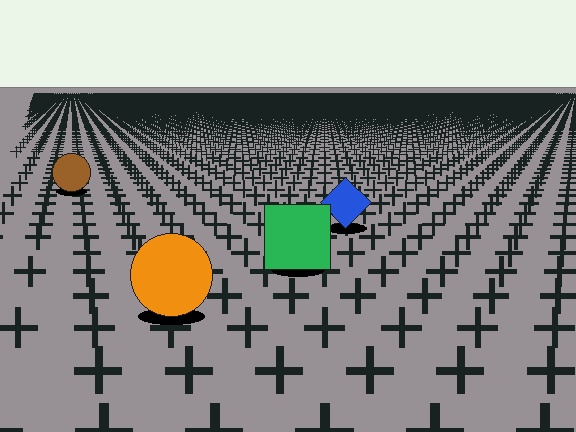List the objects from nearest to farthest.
From nearest to farthest: the orange circle, the green square, the blue diamond, the brown circle.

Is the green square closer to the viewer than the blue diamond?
Yes. The green square is closer — you can tell from the texture gradient: the ground texture is coarser near it.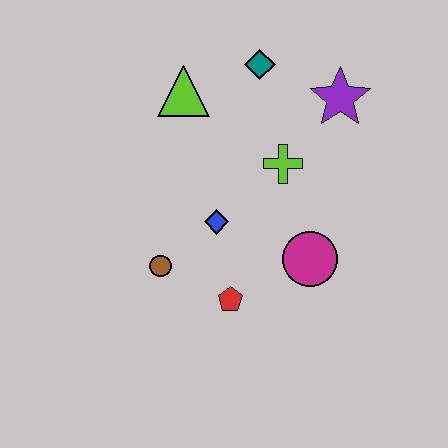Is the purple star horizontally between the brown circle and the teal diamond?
No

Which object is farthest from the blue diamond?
The purple star is farthest from the blue diamond.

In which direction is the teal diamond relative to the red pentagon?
The teal diamond is above the red pentagon.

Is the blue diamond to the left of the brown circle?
No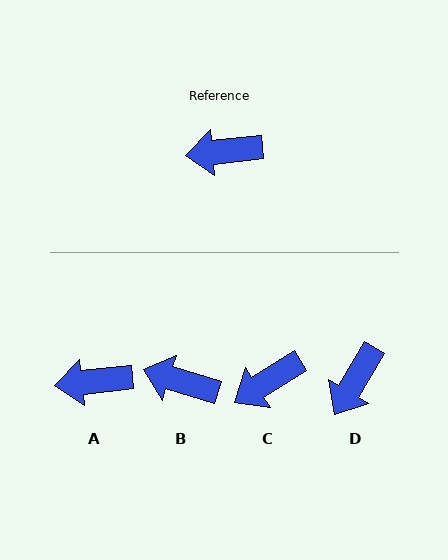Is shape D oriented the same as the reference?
No, it is off by about 53 degrees.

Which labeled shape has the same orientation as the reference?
A.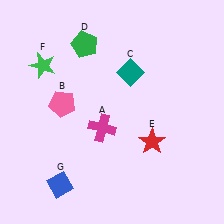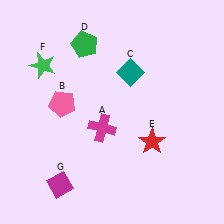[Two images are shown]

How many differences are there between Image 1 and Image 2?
There is 1 difference between the two images.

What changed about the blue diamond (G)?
In Image 1, G is blue. In Image 2, it changed to magenta.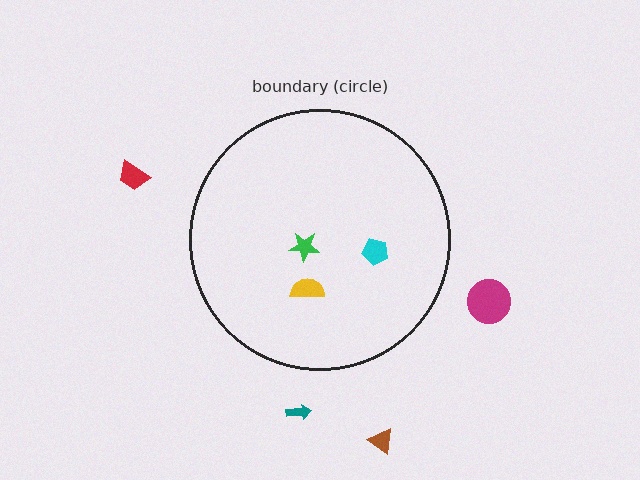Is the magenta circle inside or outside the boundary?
Outside.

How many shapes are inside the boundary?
3 inside, 4 outside.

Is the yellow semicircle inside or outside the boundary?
Inside.